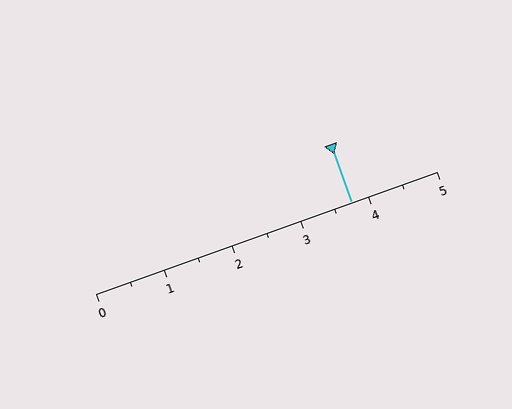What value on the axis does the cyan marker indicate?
The marker indicates approximately 3.8.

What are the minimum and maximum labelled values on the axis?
The axis runs from 0 to 5.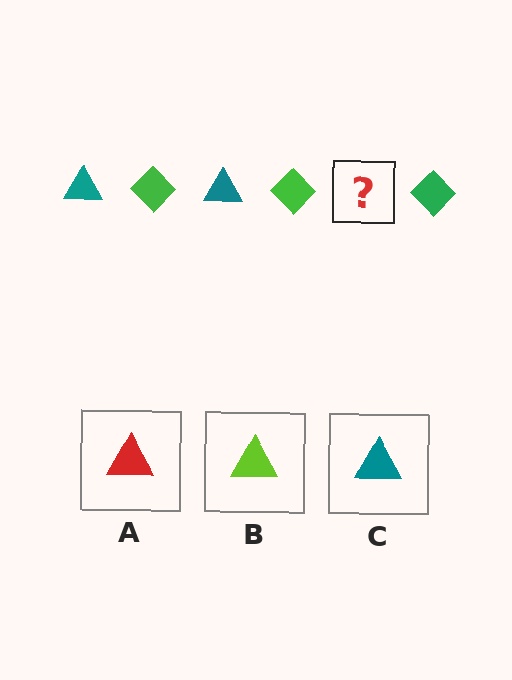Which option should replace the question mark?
Option C.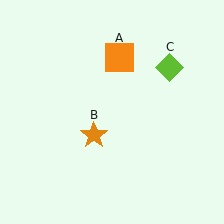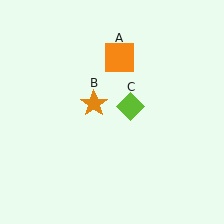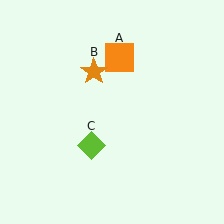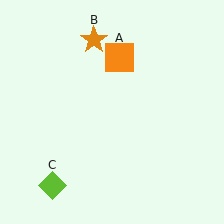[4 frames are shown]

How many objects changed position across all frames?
2 objects changed position: orange star (object B), lime diamond (object C).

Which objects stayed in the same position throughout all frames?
Orange square (object A) remained stationary.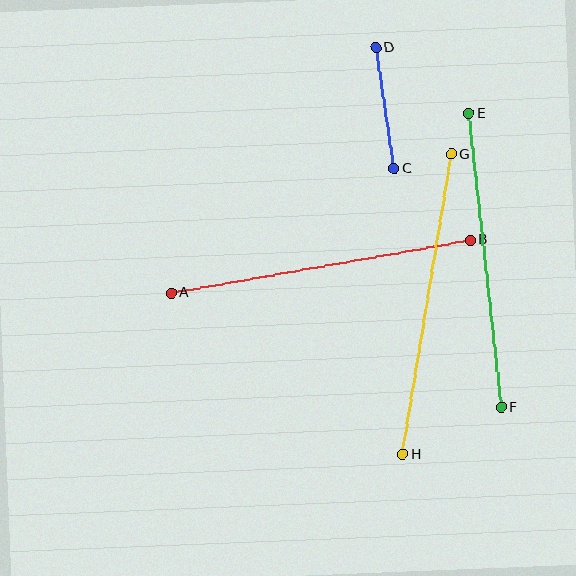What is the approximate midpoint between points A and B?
The midpoint is at approximately (321, 266) pixels.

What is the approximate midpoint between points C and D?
The midpoint is at approximately (385, 108) pixels.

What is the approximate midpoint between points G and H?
The midpoint is at approximately (427, 304) pixels.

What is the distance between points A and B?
The distance is approximately 304 pixels.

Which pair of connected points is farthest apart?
Points G and H are farthest apart.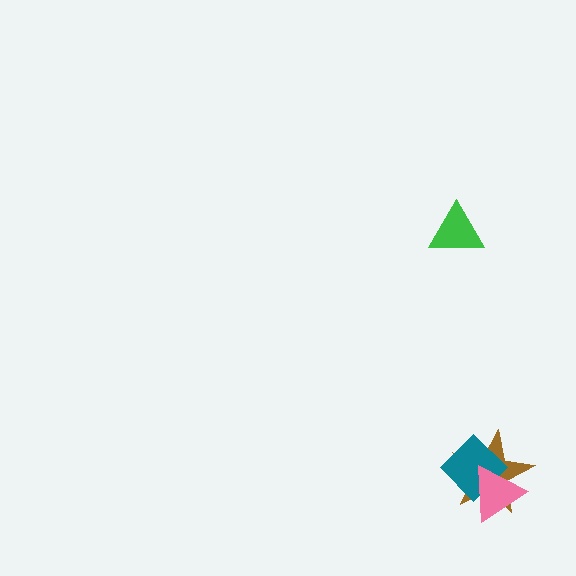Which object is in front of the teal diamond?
The pink triangle is in front of the teal diamond.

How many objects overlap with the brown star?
2 objects overlap with the brown star.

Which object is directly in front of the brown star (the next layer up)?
The teal diamond is directly in front of the brown star.